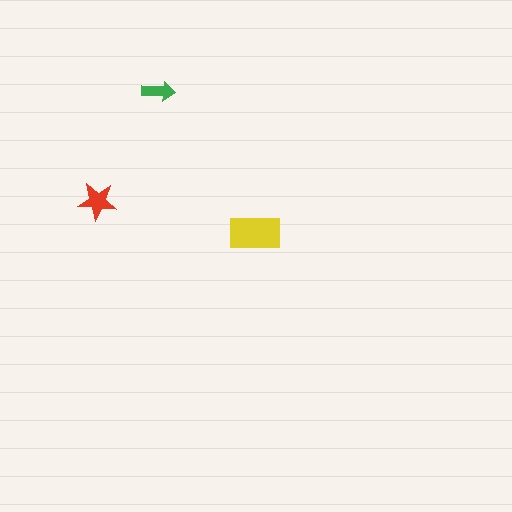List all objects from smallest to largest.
The green arrow, the red star, the yellow rectangle.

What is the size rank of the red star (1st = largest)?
2nd.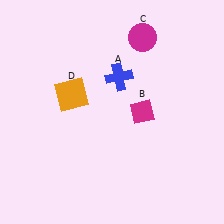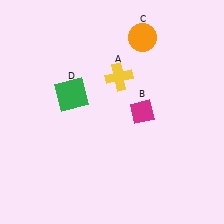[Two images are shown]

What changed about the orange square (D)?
In Image 1, D is orange. In Image 2, it changed to green.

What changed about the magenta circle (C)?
In Image 1, C is magenta. In Image 2, it changed to orange.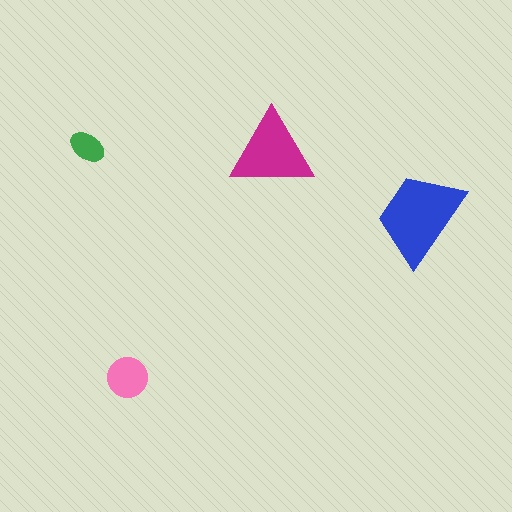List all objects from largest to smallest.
The blue trapezoid, the magenta triangle, the pink circle, the green ellipse.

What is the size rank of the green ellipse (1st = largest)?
4th.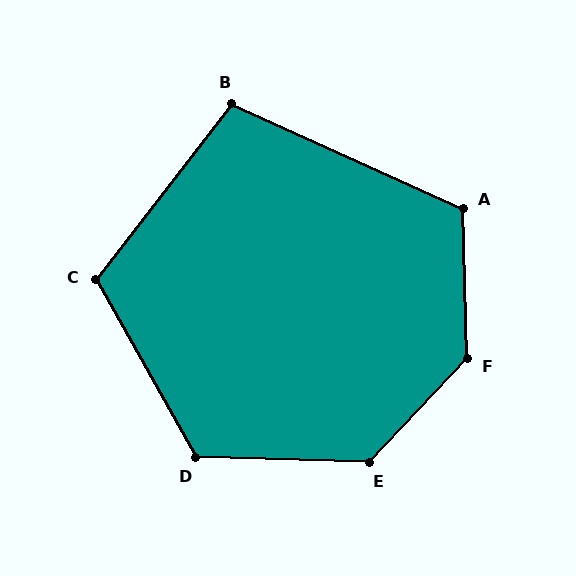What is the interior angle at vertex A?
Approximately 116 degrees (obtuse).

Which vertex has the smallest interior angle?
B, at approximately 103 degrees.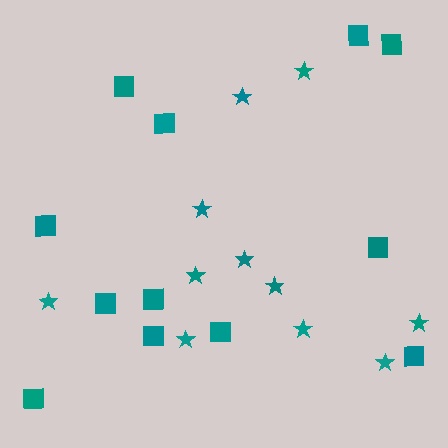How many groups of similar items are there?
There are 2 groups: one group of stars (11) and one group of squares (12).